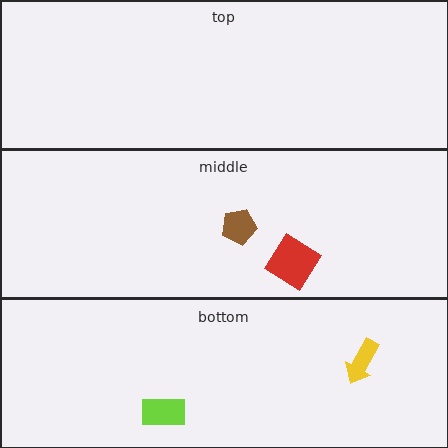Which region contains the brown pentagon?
The middle region.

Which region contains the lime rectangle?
The bottom region.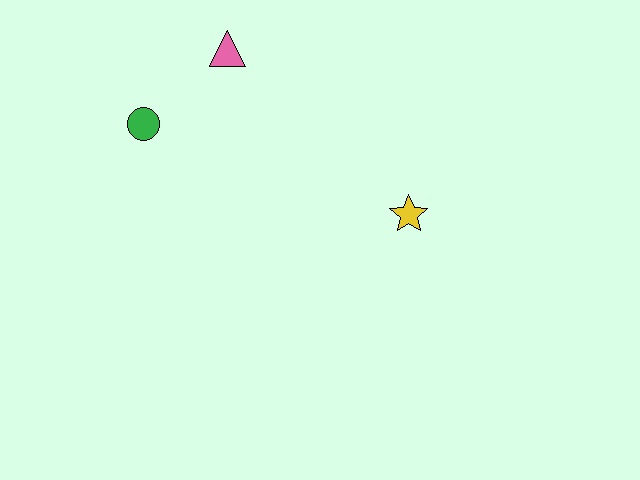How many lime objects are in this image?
There are no lime objects.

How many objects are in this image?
There are 3 objects.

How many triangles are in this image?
There is 1 triangle.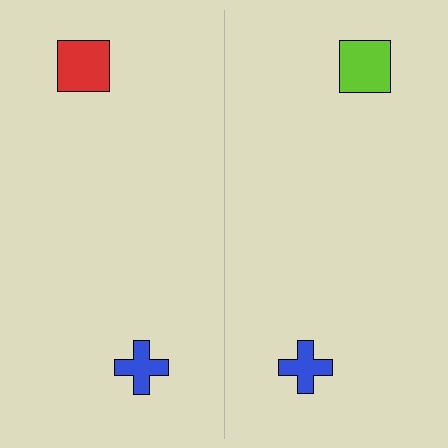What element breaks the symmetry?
The lime square on the right side breaks the symmetry — its mirror counterpart is red.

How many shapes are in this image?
There are 4 shapes in this image.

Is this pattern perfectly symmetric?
No, the pattern is not perfectly symmetric. The lime square on the right side breaks the symmetry — its mirror counterpart is red.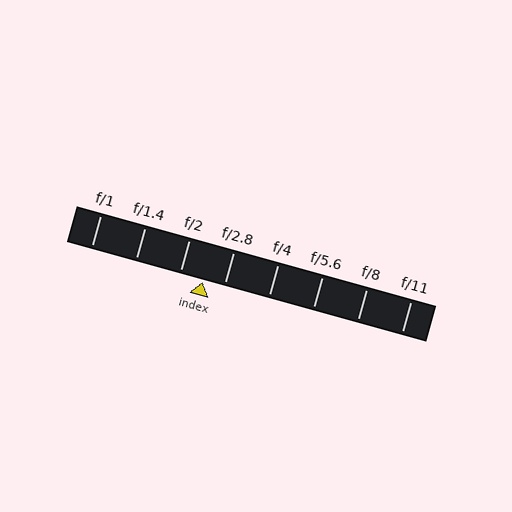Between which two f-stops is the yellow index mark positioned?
The index mark is between f/2 and f/2.8.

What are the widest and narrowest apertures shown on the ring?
The widest aperture shown is f/1 and the narrowest is f/11.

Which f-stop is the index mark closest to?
The index mark is closest to f/2.8.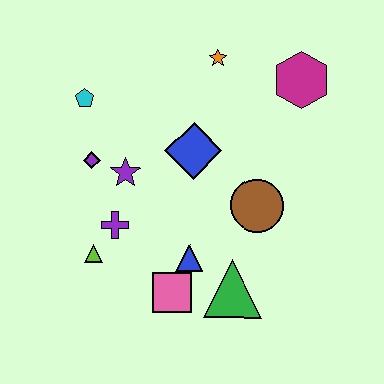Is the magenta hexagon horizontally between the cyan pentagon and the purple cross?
No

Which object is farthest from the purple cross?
The magenta hexagon is farthest from the purple cross.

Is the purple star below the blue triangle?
No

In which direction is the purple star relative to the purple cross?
The purple star is above the purple cross.